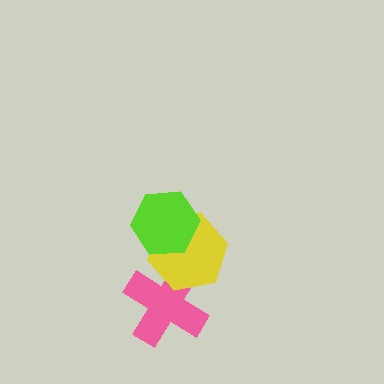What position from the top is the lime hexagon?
The lime hexagon is 1st from the top.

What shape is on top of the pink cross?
The yellow hexagon is on top of the pink cross.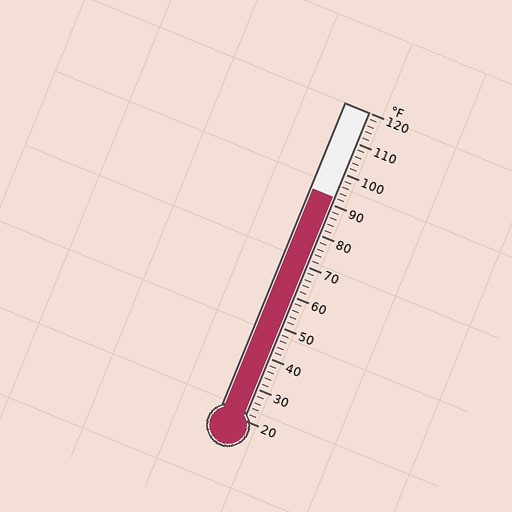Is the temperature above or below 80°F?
The temperature is above 80°F.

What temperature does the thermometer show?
The thermometer shows approximately 92°F.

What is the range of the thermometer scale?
The thermometer scale ranges from 20°F to 120°F.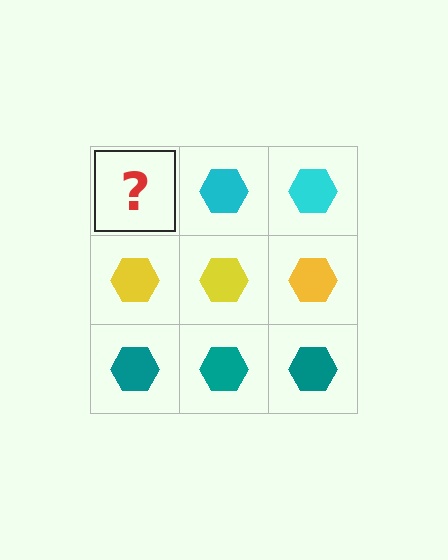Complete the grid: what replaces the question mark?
The question mark should be replaced with a cyan hexagon.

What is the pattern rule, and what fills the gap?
The rule is that each row has a consistent color. The gap should be filled with a cyan hexagon.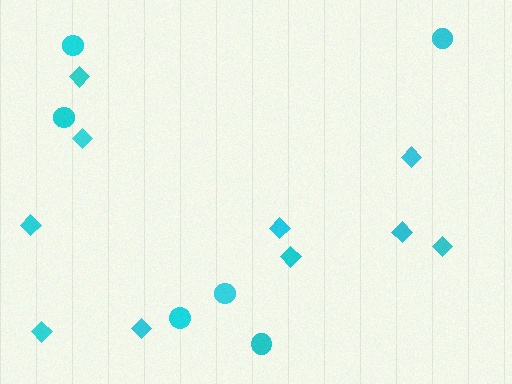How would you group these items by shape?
There are 2 groups: one group of diamonds (10) and one group of circles (6).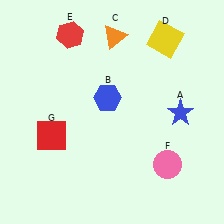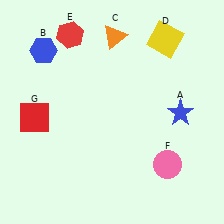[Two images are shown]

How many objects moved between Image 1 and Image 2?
2 objects moved between the two images.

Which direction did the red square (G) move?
The red square (G) moved up.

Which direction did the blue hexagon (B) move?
The blue hexagon (B) moved left.